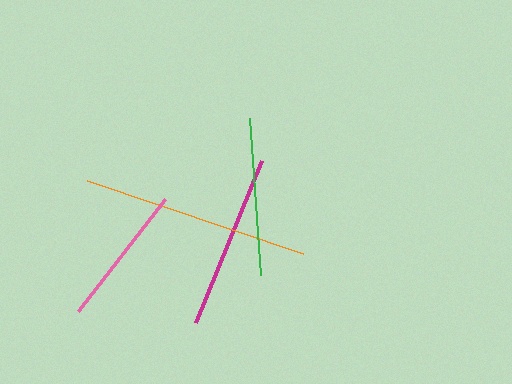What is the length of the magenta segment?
The magenta segment is approximately 175 pixels long.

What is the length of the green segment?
The green segment is approximately 157 pixels long.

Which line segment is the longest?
The orange line is the longest at approximately 228 pixels.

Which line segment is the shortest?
The pink line is the shortest at approximately 142 pixels.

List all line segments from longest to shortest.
From longest to shortest: orange, magenta, green, pink.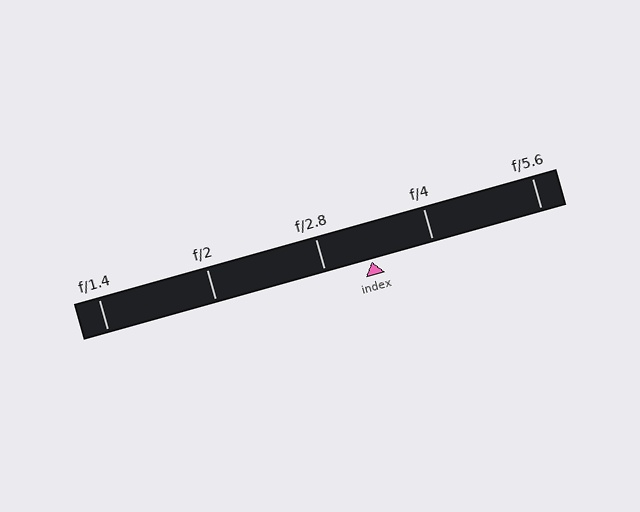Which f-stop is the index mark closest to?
The index mark is closest to f/2.8.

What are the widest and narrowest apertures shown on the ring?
The widest aperture shown is f/1.4 and the narrowest is f/5.6.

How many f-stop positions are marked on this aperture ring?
There are 5 f-stop positions marked.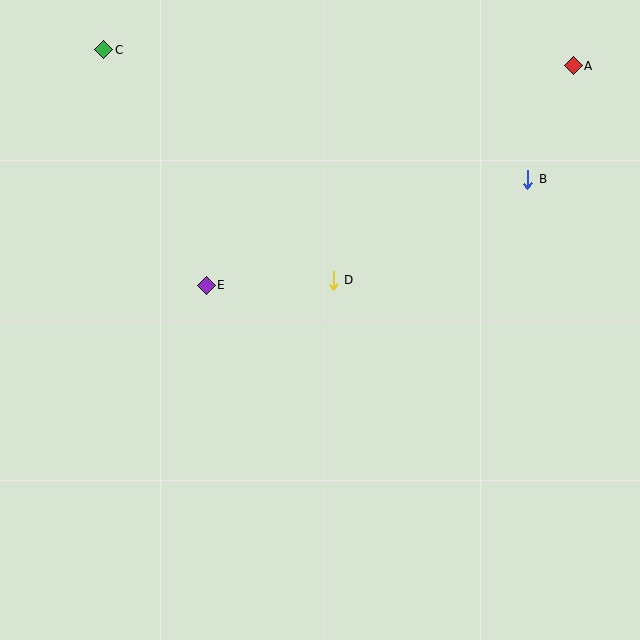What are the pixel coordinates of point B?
Point B is at (528, 179).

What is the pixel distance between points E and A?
The distance between E and A is 428 pixels.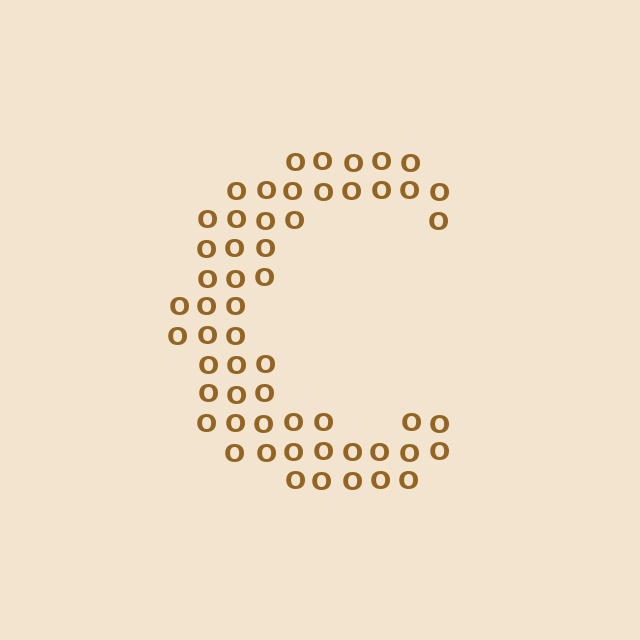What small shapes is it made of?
It is made of small letter O's.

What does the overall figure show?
The overall figure shows the letter C.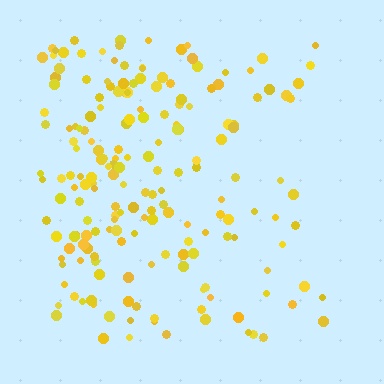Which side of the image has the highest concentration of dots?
The left.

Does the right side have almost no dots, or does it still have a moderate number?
Still a moderate number, just noticeably fewer than the left.